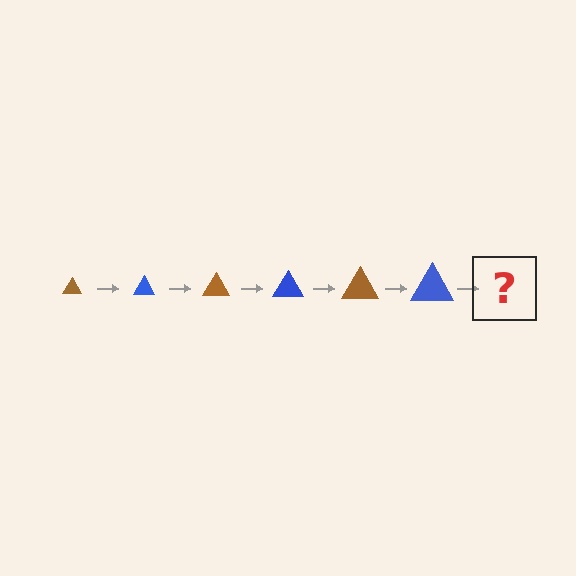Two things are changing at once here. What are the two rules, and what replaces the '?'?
The two rules are that the triangle grows larger each step and the color cycles through brown and blue. The '?' should be a brown triangle, larger than the previous one.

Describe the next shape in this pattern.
It should be a brown triangle, larger than the previous one.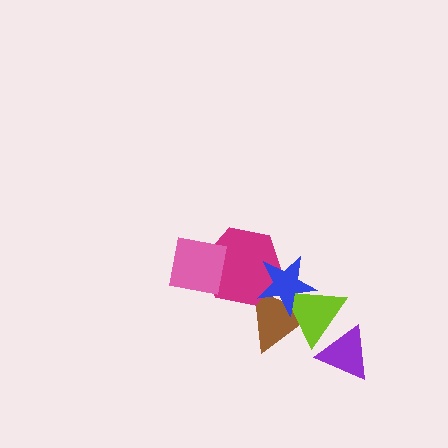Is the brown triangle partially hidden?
Yes, it is partially covered by another shape.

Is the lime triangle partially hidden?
Yes, it is partially covered by another shape.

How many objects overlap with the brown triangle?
3 objects overlap with the brown triangle.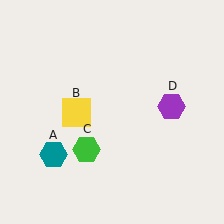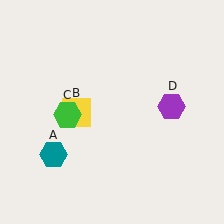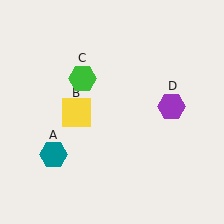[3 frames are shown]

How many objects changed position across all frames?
1 object changed position: green hexagon (object C).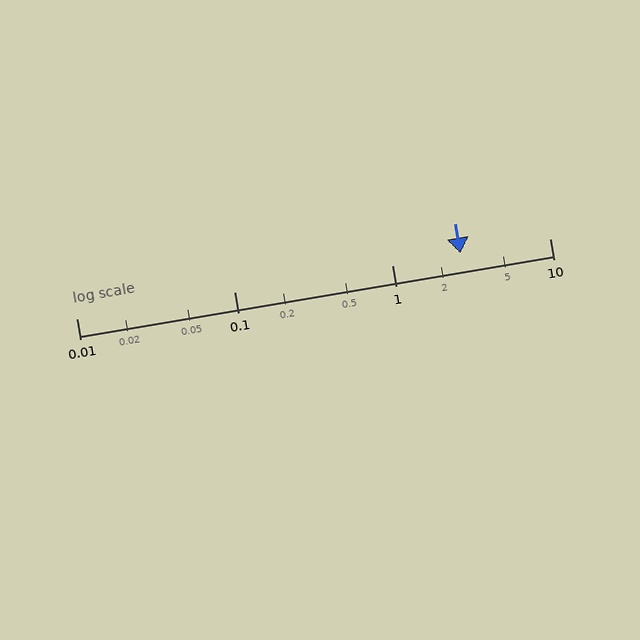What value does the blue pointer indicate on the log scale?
The pointer indicates approximately 2.7.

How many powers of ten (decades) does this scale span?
The scale spans 3 decades, from 0.01 to 10.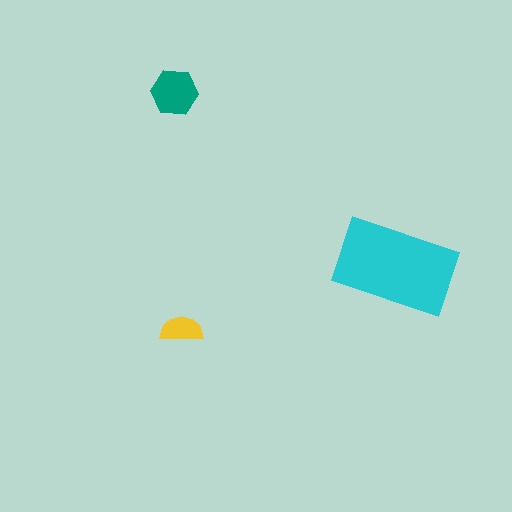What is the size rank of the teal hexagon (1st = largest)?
2nd.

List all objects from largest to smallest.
The cyan rectangle, the teal hexagon, the yellow semicircle.